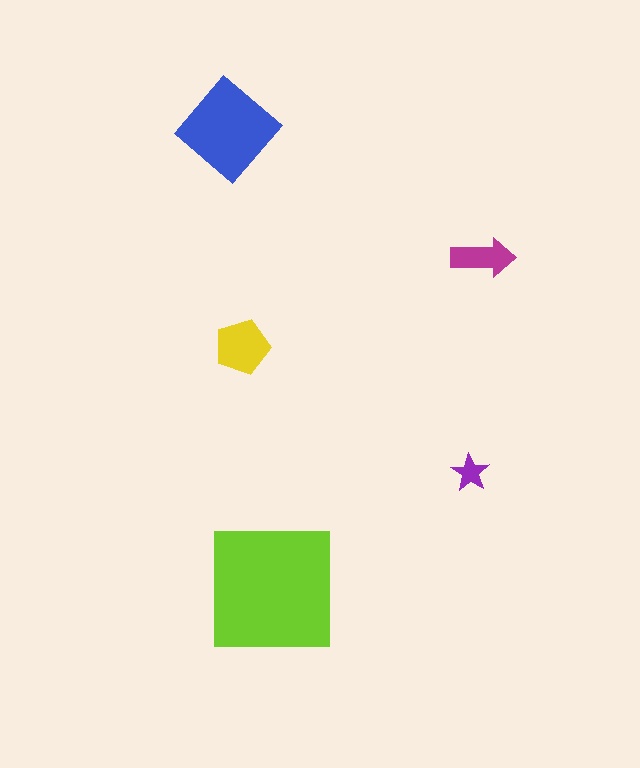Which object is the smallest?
The purple star.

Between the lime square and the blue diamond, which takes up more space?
The lime square.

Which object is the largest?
The lime square.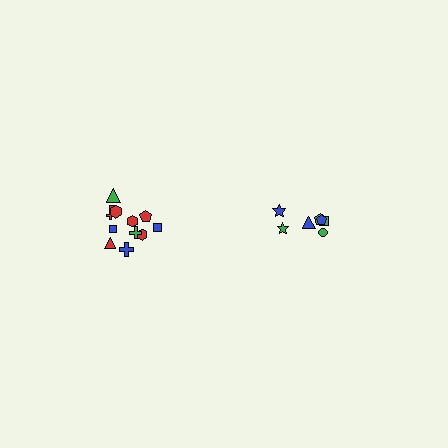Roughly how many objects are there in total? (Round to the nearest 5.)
Roughly 20 objects in total.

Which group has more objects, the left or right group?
The left group.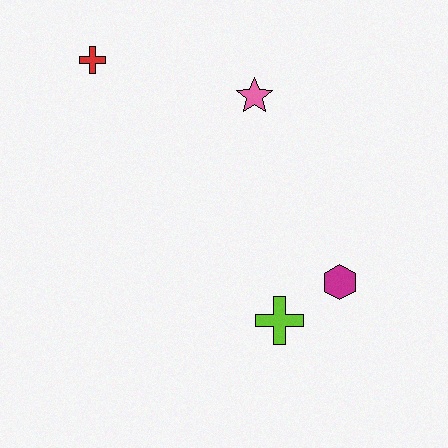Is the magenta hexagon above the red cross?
No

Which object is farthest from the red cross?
The magenta hexagon is farthest from the red cross.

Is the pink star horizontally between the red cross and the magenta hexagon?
Yes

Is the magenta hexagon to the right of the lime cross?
Yes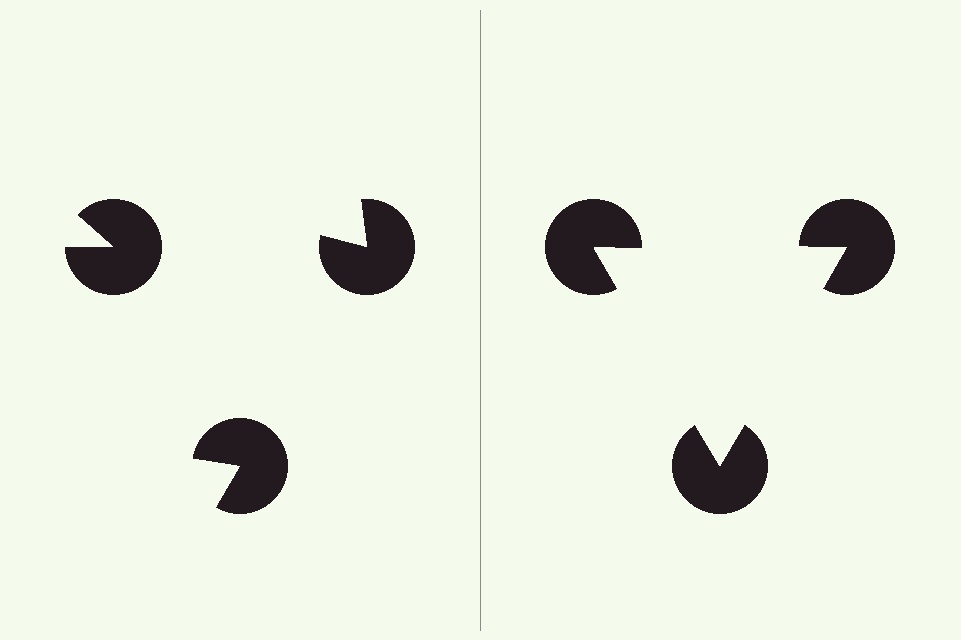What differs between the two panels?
The pac-man discs are positioned identically on both sides; only the wedge orientations differ. On the right they align to a triangle; on the left they are misaligned.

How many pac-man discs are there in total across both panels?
6 — 3 on each side.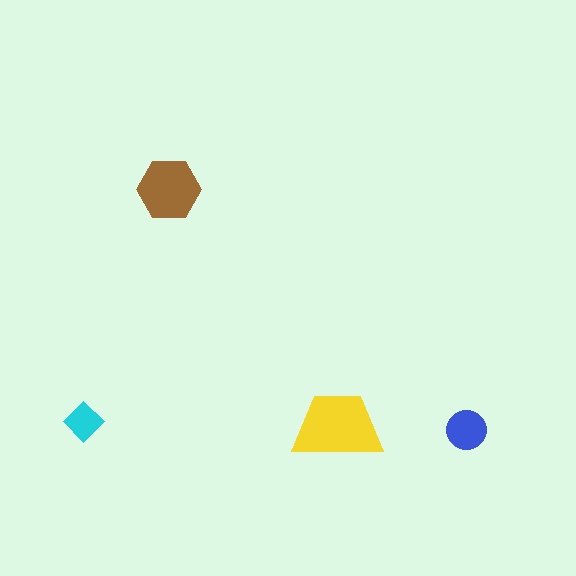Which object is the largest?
The yellow trapezoid.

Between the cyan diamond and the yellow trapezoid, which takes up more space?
The yellow trapezoid.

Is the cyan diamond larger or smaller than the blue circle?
Smaller.